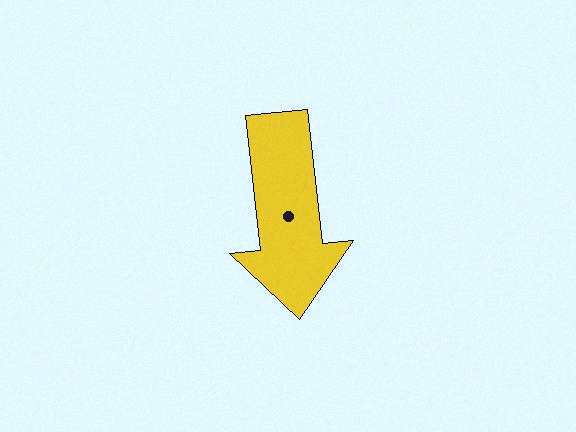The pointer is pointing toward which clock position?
Roughly 6 o'clock.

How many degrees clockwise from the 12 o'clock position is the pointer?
Approximately 174 degrees.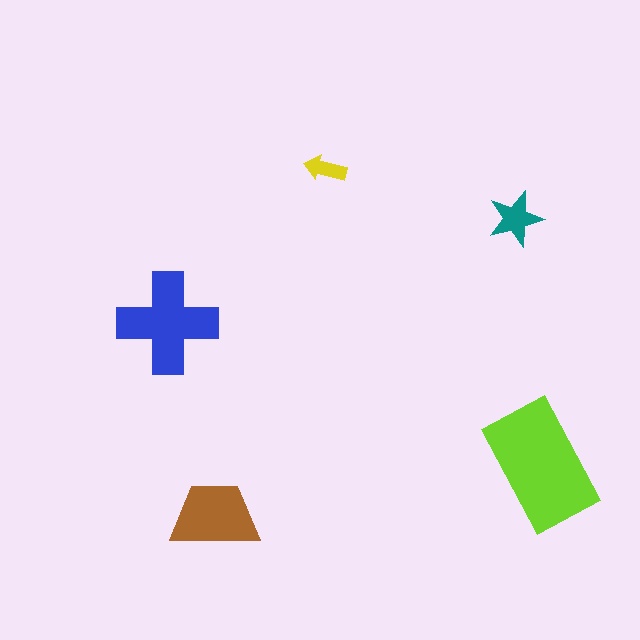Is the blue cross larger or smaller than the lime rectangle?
Smaller.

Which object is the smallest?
The yellow arrow.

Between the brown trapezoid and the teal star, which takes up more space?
The brown trapezoid.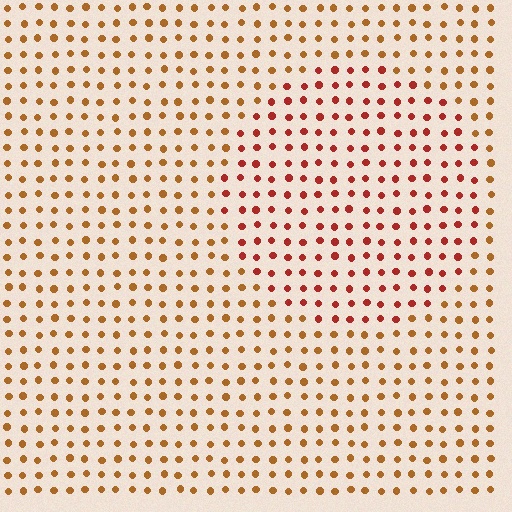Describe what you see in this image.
The image is filled with small brown elements in a uniform arrangement. A circle-shaped region is visible where the elements are tinted to a slightly different hue, forming a subtle color boundary.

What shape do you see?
I see a circle.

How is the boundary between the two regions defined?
The boundary is defined purely by a slight shift in hue (about 30 degrees). Spacing, size, and orientation are identical on both sides.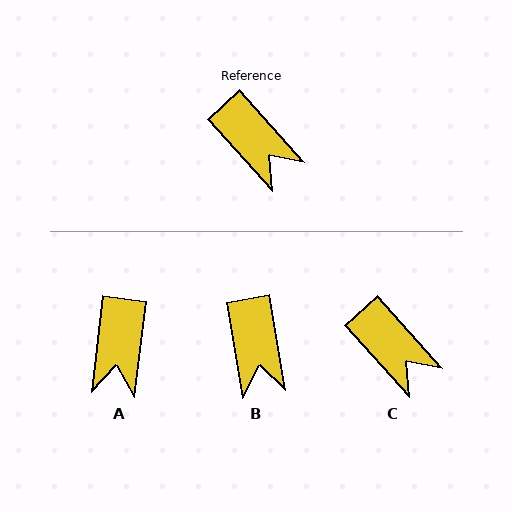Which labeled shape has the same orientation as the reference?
C.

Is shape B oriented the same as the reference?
No, it is off by about 32 degrees.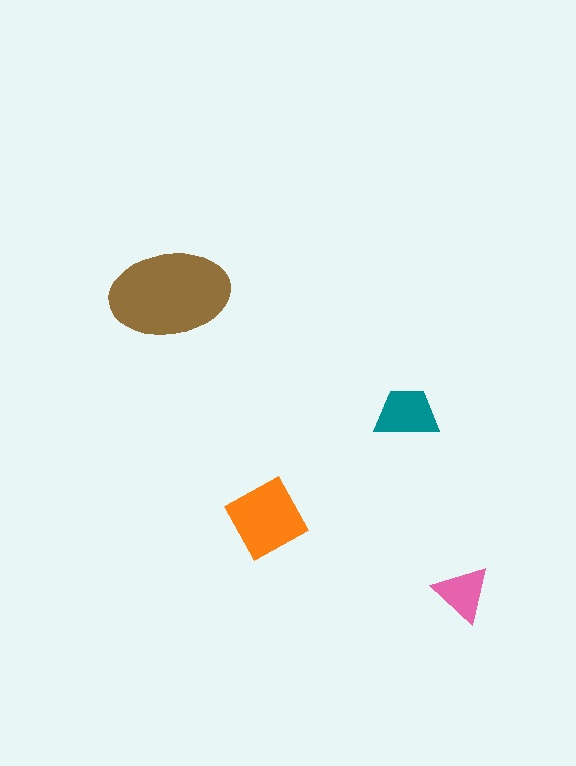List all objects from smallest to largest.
The pink triangle, the teal trapezoid, the orange diamond, the brown ellipse.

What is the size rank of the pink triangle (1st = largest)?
4th.